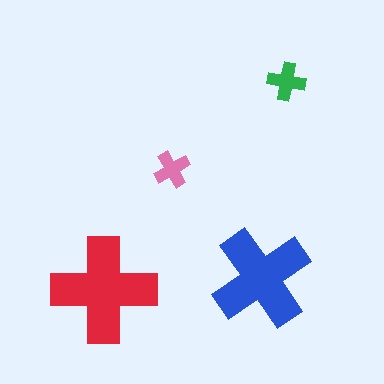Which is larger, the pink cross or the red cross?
The red one.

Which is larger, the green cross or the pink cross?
The green one.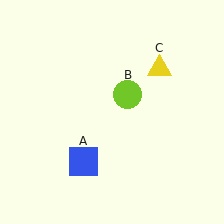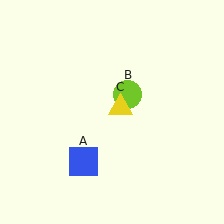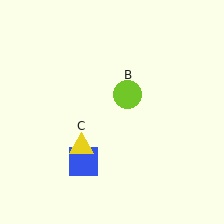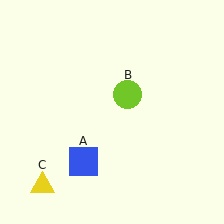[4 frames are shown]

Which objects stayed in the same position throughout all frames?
Blue square (object A) and lime circle (object B) remained stationary.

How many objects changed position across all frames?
1 object changed position: yellow triangle (object C).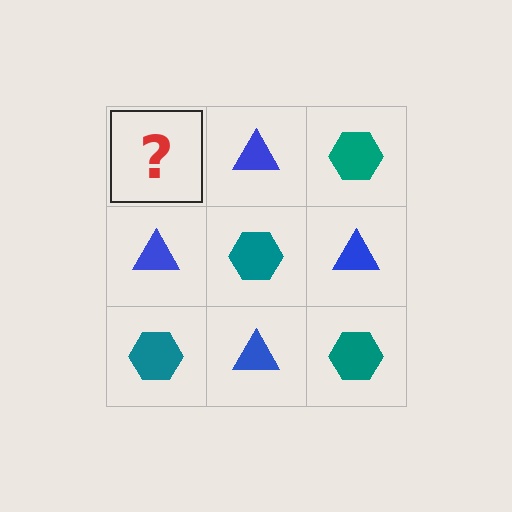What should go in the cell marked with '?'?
The missing cell should contain a teal hexagon.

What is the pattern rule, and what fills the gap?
The rule is that it alternates teal hexagon and blue triangle in a checkerboard pattern. The gap should be filled with a teal hexagon.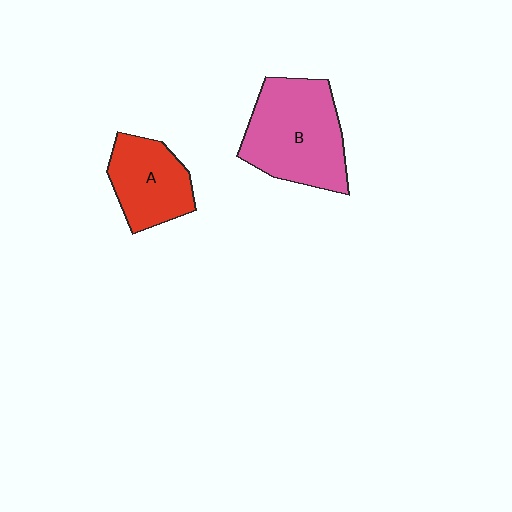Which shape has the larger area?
Shape B (pink).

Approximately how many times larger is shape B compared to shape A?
Approximately 1.5 times.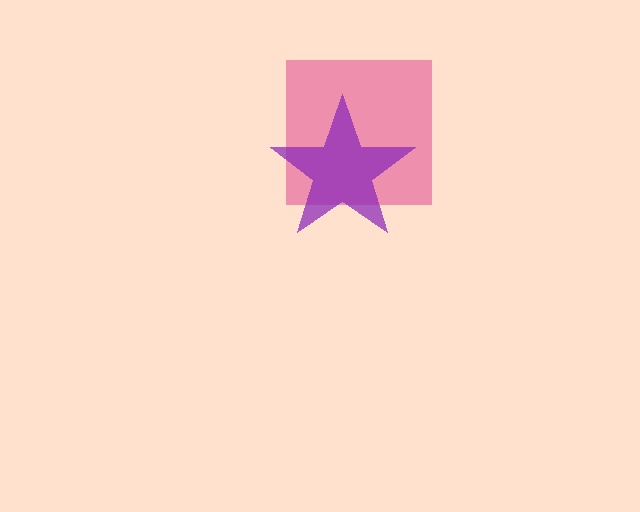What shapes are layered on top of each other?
The layered shapes are: a pink square, a purple star.